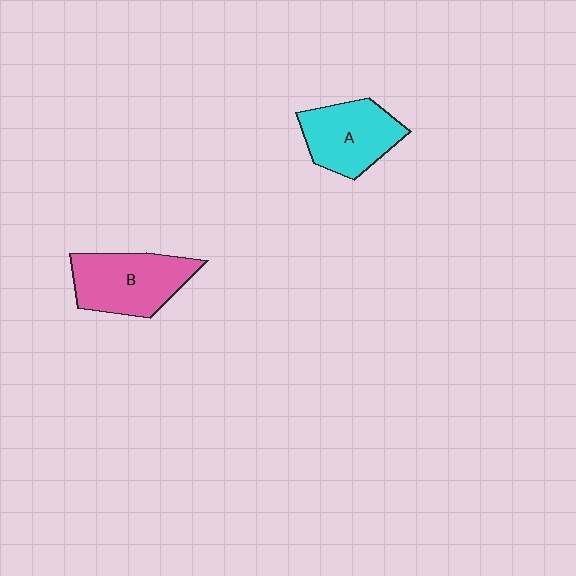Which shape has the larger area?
Shape B (pink).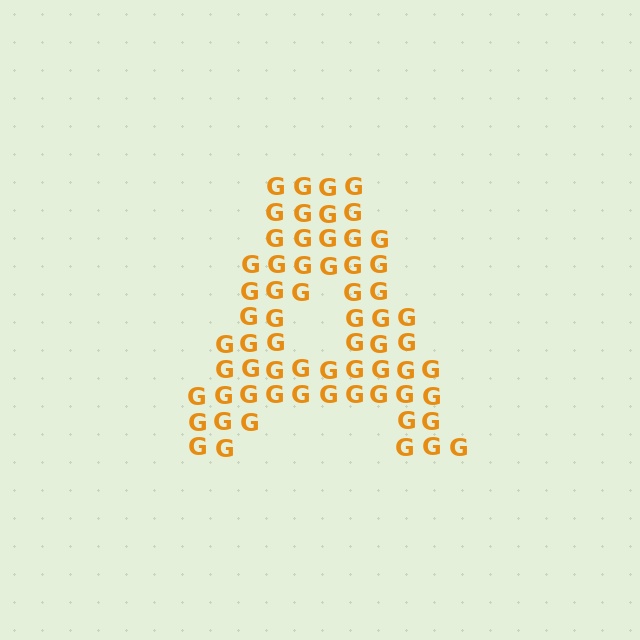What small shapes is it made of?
It is made of small letter G's.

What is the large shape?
The large shape is the letter A.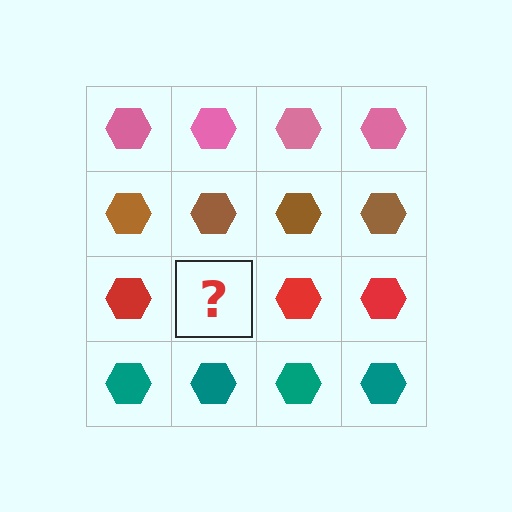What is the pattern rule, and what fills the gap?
The rule is that each row has a consistent color. The gap should be filled with a red hexagon.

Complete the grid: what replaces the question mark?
The question mark should be replaced with a red hexagon.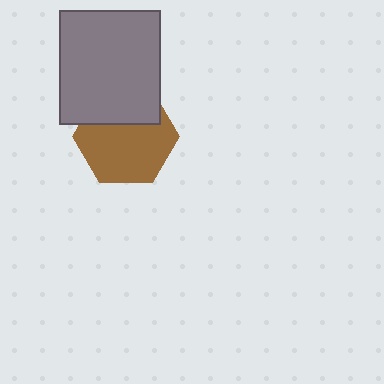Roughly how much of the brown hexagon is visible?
Most of it is visible (roughly 66%).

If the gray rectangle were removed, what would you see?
You would see the complete brown hexagon.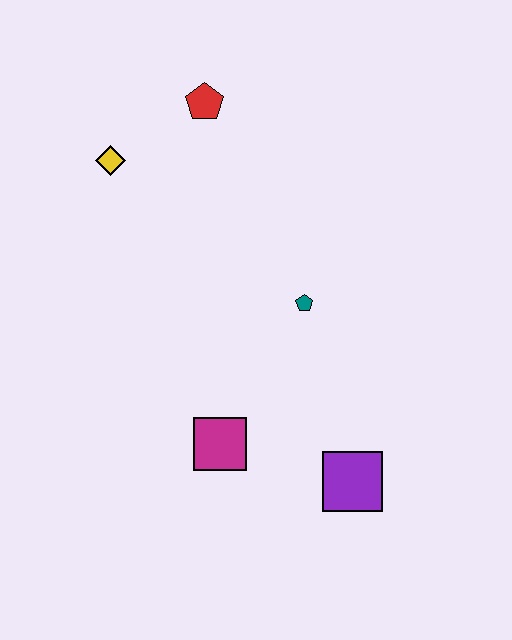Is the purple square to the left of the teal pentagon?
No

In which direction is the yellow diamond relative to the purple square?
The yellow diamond is above the purple square.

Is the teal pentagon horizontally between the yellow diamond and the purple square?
Yes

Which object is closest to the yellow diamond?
The red pentagon is closest to the yellow diamond.